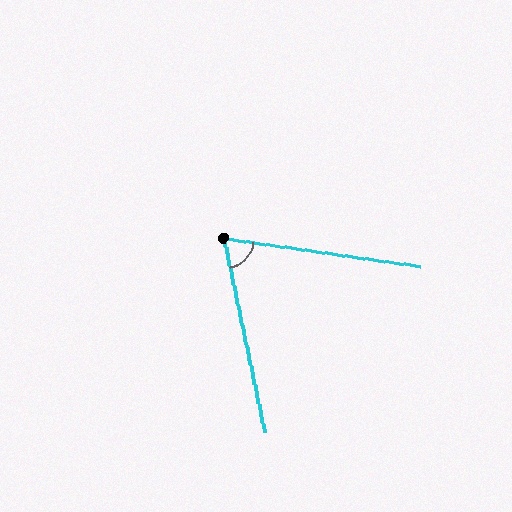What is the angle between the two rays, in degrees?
Approximately 70 degrees.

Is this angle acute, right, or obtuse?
It is acute.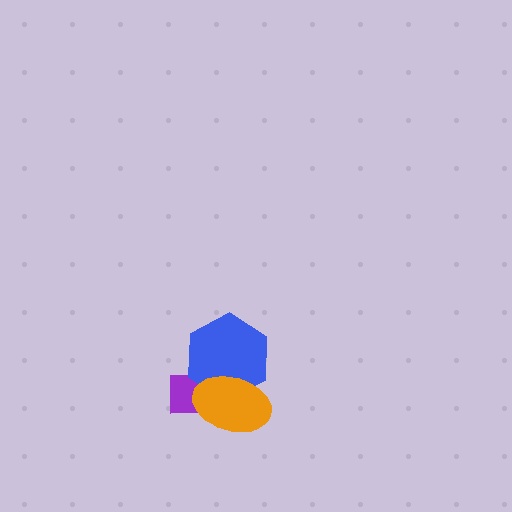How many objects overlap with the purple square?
2 objects overlap with the purple square.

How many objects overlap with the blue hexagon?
2 objects overlap with the blue hexagon.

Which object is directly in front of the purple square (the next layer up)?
The blue hexagon is directly in front of the purple square.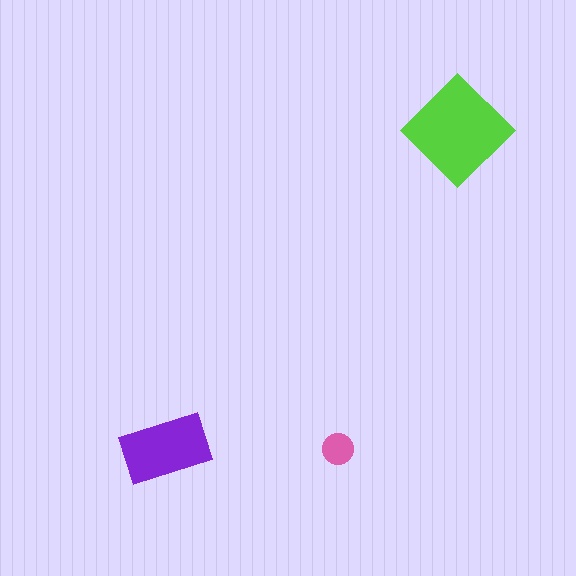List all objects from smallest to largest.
The pink circle, the purple rectangle, the lime diamond.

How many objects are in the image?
There are 3 objects in the image.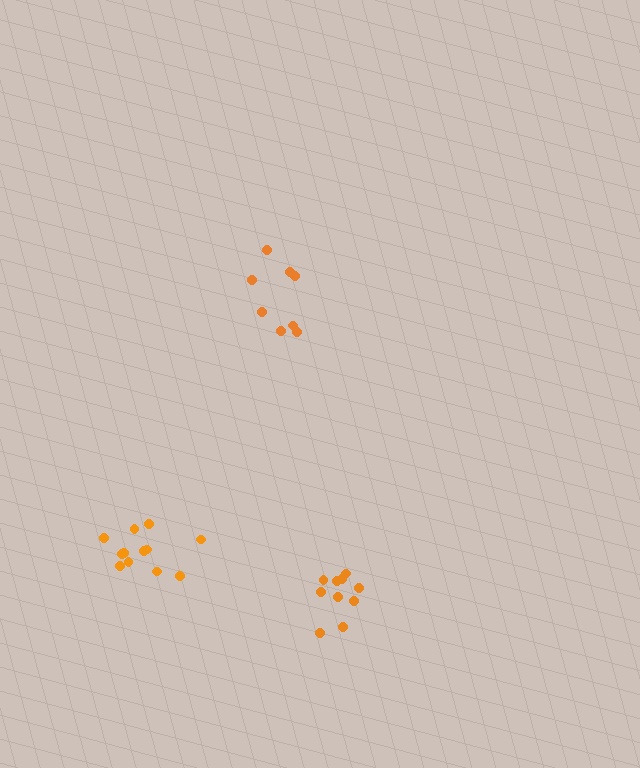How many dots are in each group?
Group 1: 10 dots, Group 2: 12 dots, Group 3: 8 dots (30 total).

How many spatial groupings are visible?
There are 3 spatial groupings.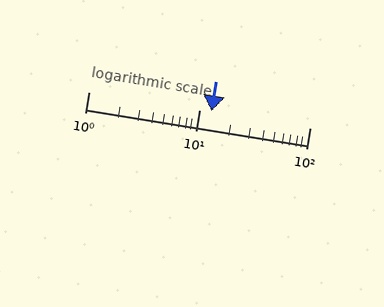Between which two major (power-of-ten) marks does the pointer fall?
The pointer is between 10 and 100.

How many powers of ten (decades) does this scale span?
The scale spans 2 decades, from 1 to 100.